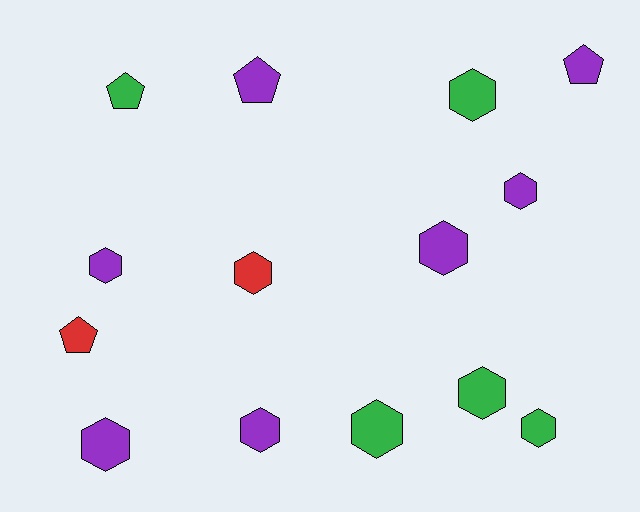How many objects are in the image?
There are 14 objects.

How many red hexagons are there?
There is 1 red hexagon.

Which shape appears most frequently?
Hexagon, with 10 objects.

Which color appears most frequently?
Purple, with 7 objects.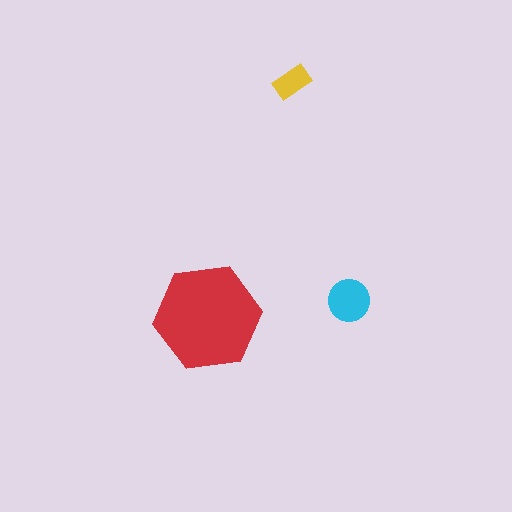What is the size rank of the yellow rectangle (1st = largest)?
3rd.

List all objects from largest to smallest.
The red hexagon, the cyan circle, the yellow rectangle.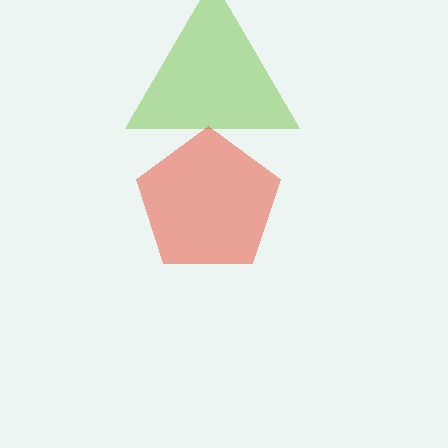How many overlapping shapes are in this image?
There are 2 overlapping shapes in the image.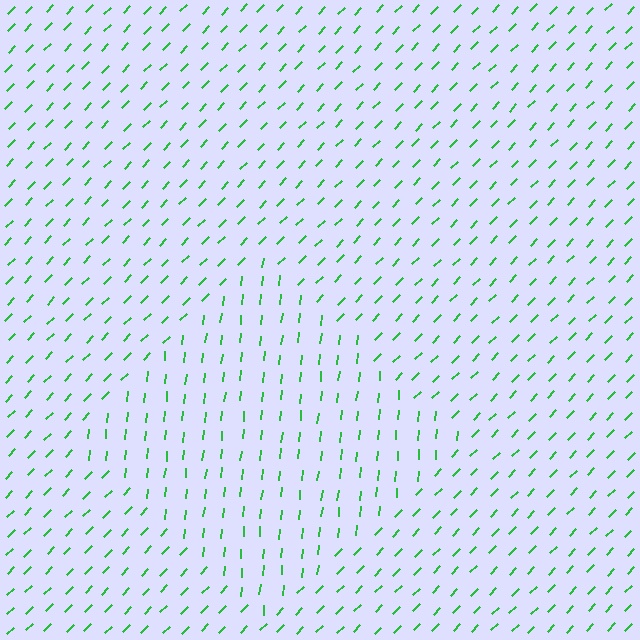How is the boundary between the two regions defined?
The boundary is defined purely by a change in line orientation (approximately 38 degrees difference). All lines are the same color and thickness.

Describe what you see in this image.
The image is filled with small green line segments. A diamond region in the image has lines oriented differently from the surrounding lines, creating a visible texture boundary.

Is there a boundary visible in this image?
Yes, there is a texture boundary formed by a change in line orientation.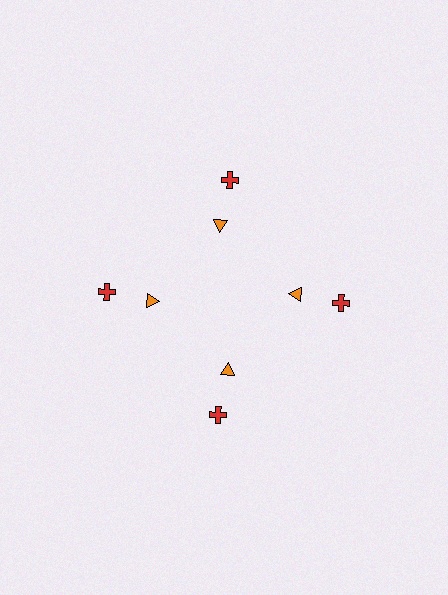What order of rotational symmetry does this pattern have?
This pattern has 4-fold rotational symmetry.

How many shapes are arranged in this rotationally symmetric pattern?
There are 8 shapes, arranged in 4 groups of 2.